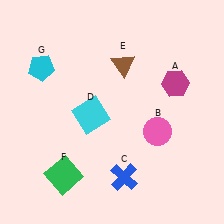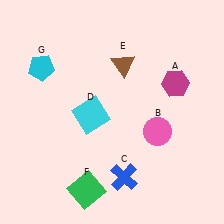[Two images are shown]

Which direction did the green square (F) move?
The green square (F) moved right.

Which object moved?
The green square (F) moved right.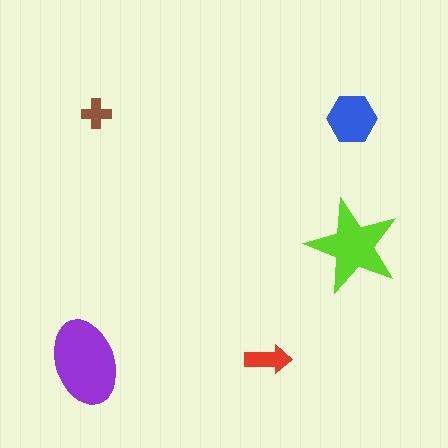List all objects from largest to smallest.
The purple ellipse, the lime star, the blue hexagon, the red arrow, the brown cross.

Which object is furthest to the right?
The lime star is rightmost.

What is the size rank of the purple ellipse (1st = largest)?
1st.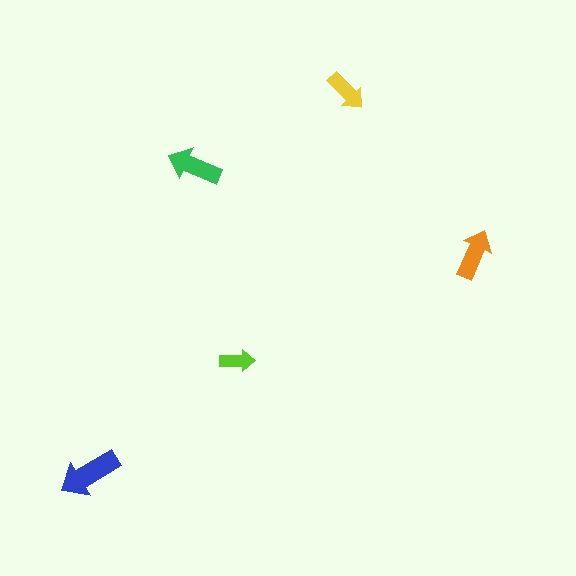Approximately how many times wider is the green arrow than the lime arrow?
About 1.5 times wider.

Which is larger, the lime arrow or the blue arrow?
The blue one.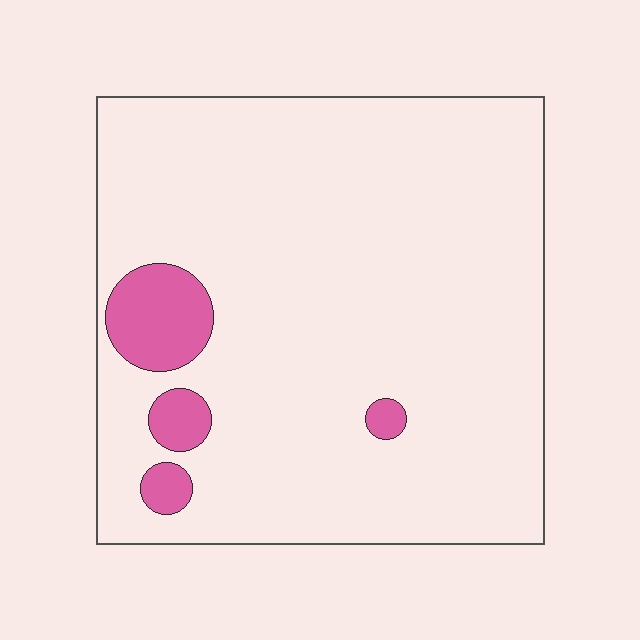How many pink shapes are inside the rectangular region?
4.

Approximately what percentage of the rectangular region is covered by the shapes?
Approximately 10%.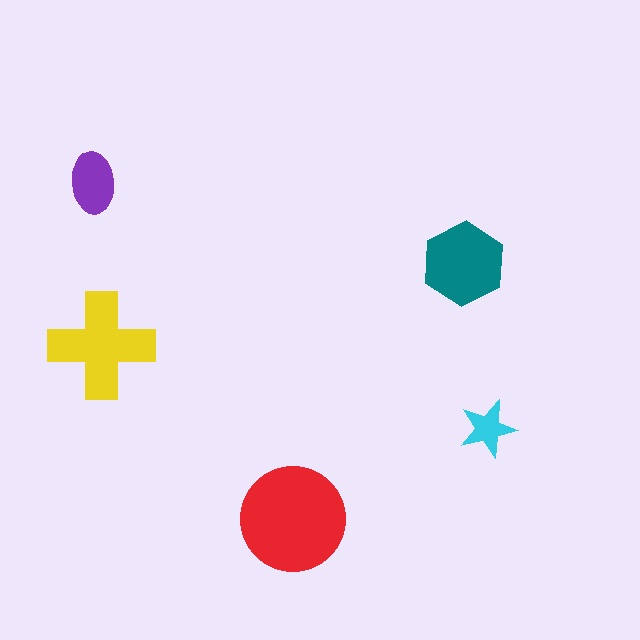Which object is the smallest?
The cyan star.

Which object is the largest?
The red circle.